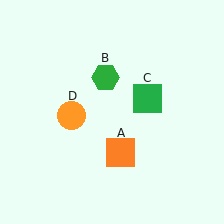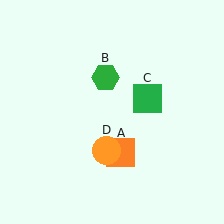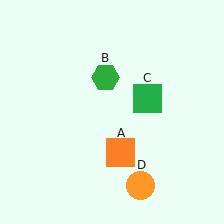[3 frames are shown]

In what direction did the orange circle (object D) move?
The orange circle (object D) moved down and to the right.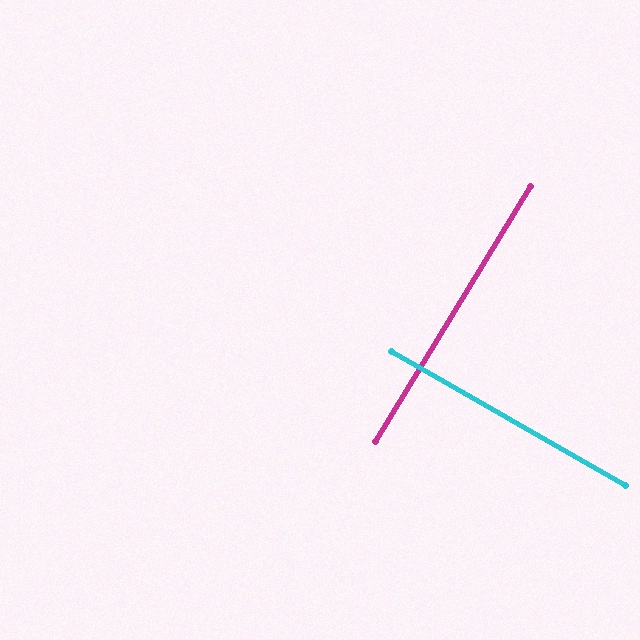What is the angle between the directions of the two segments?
Approximately 89 degrees.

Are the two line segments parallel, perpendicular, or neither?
Perpendicular — they meet at approximately 89°.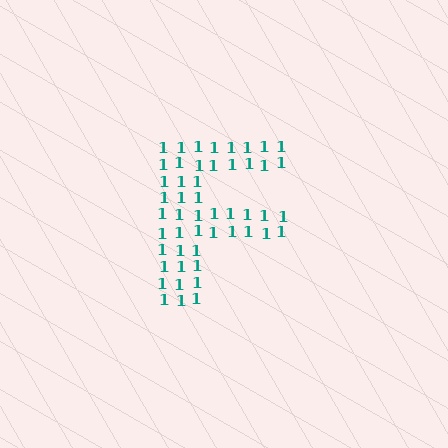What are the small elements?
The small elements are digit 1's.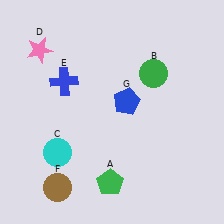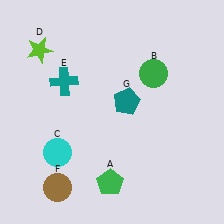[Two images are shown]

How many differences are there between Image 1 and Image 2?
There are 3 differences between the two images.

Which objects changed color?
D changed from pink to lime. E changed from blue to teal. G changed from blue to teal.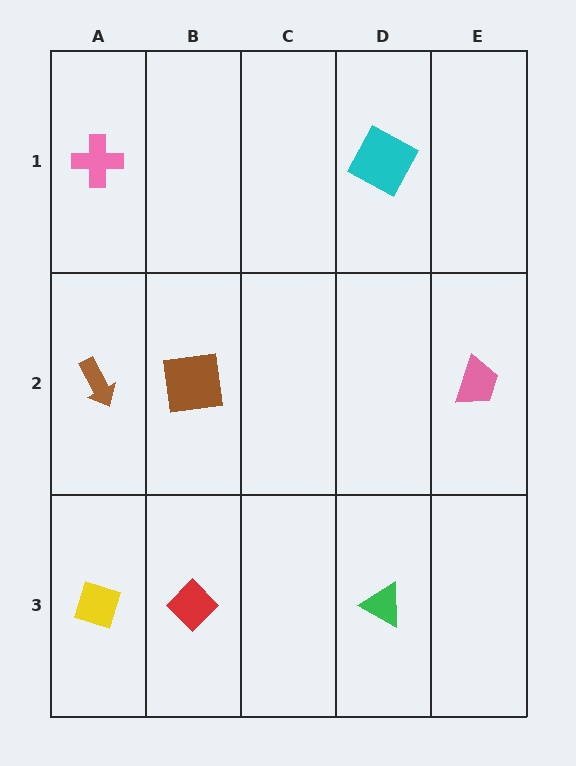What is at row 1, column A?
A pink cross.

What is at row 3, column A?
A yellow diamond.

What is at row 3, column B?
A red diamond.